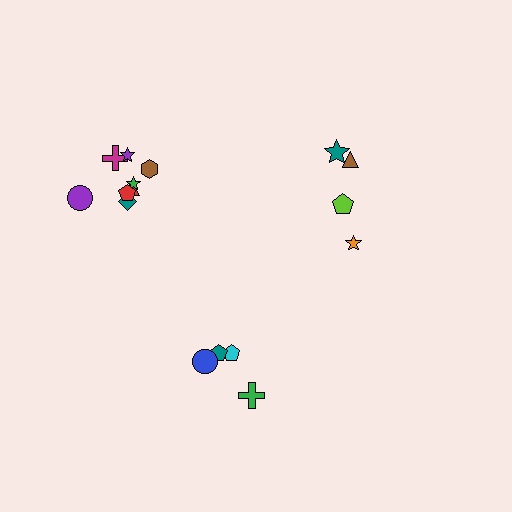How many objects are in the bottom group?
There are 4 objects.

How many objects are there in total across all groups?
There are 16 objects.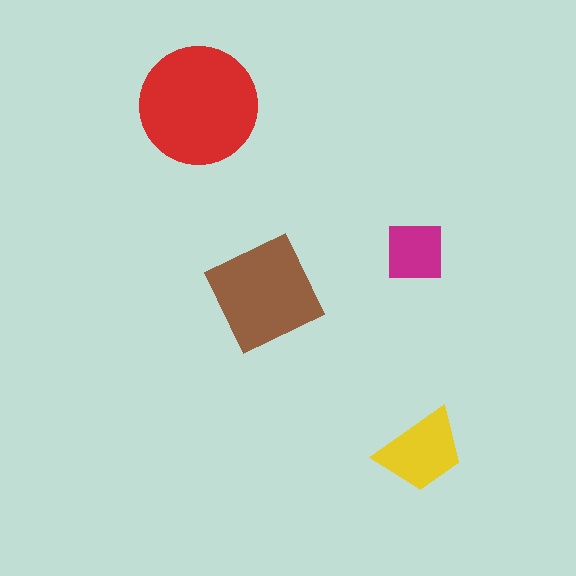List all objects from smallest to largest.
The magenta square, the yellow trapezoid, the brown diamond, the red circle.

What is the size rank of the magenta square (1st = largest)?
4th.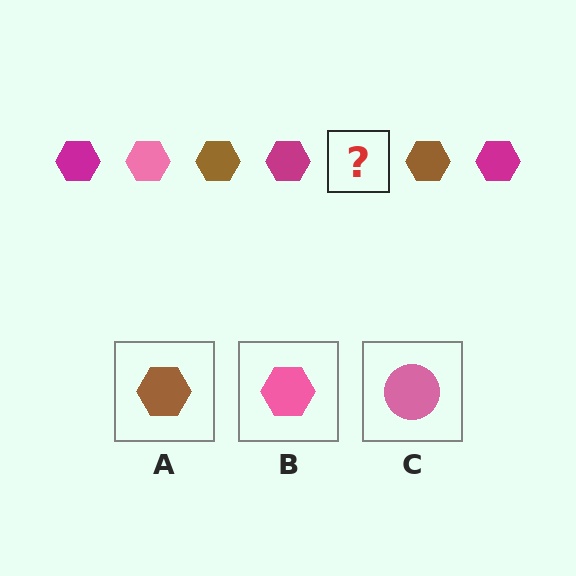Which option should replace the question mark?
Option B.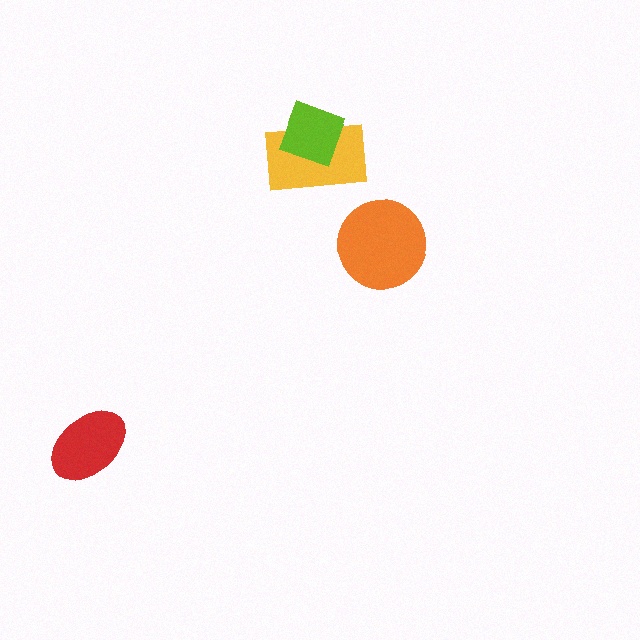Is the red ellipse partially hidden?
No, no other shape covers it.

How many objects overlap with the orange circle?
0 objects overlap with the orange circle.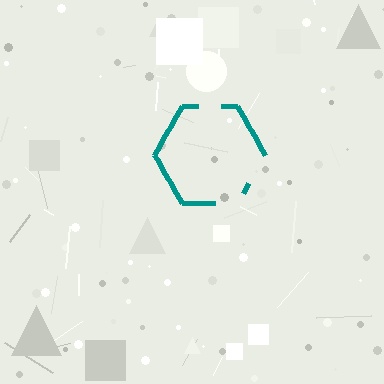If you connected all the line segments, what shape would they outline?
They would outline a hexagon.